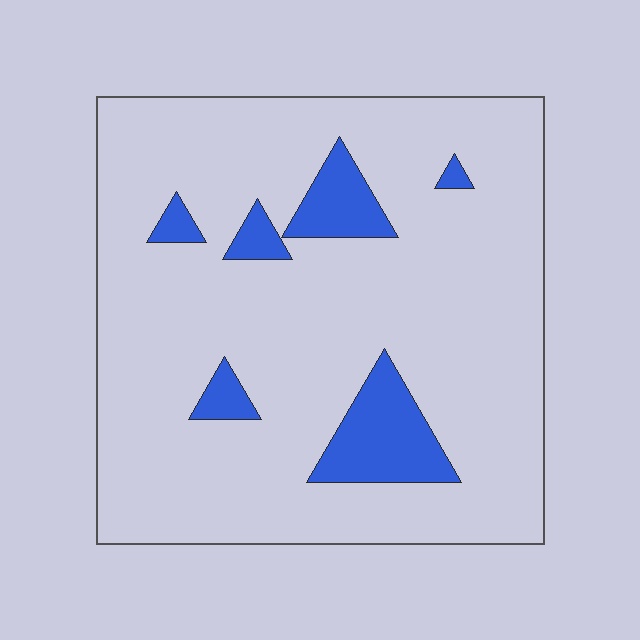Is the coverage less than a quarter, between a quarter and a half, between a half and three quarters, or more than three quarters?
Less than a quarter.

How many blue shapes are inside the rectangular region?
6.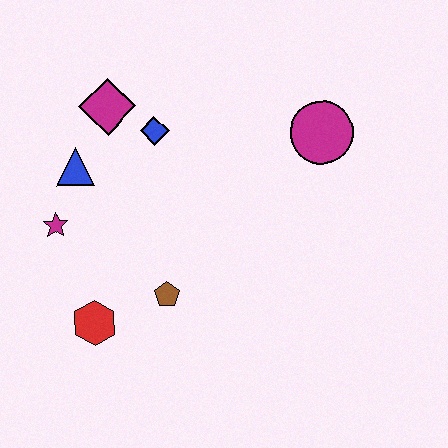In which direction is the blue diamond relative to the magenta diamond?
The blue diamond is to the right of the magenta diamond.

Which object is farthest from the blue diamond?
The red hexagon is farthest from the blue diamond.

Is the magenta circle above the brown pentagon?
Yes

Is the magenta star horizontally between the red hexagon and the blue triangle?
No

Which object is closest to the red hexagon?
The brown pentagon is closest to the red hexagon.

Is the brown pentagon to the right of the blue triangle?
Yes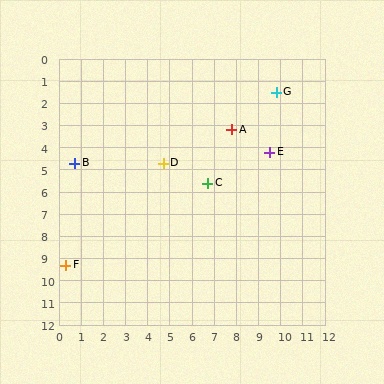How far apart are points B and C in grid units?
Points B and C are about 6.1 grid units apart.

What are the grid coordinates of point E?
Point E is at approximately (9.5, 4.2).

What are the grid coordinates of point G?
Point G is at approximately (9.8, 1.5).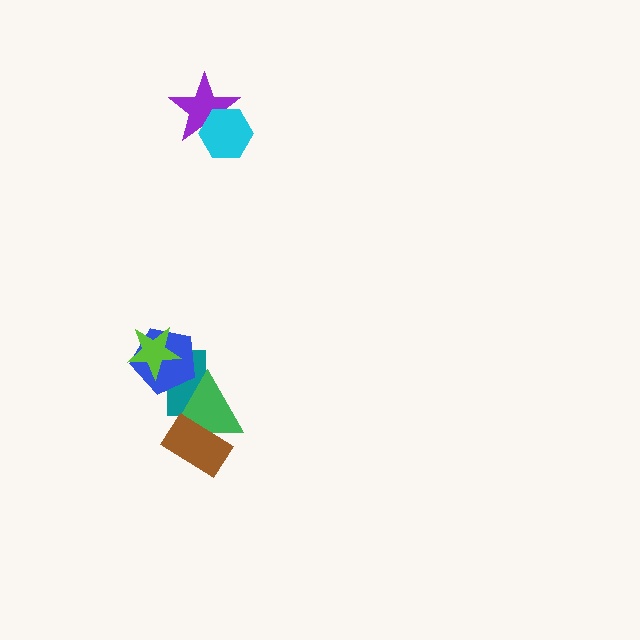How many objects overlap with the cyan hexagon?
1 object overlaps with the cyan hexagon.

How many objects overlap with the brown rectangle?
1 object overlaps with the brown rectangle.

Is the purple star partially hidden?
Yes, it is partially covered by another shape.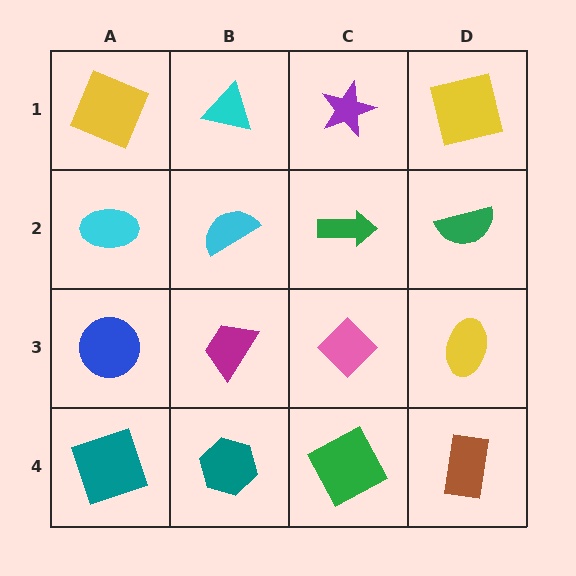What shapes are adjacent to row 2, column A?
A yellow square (row 1, column A), a blue circle (row 3, column A), a cyan semicircle (row 2, column B).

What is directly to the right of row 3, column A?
A magenta trapezoid.